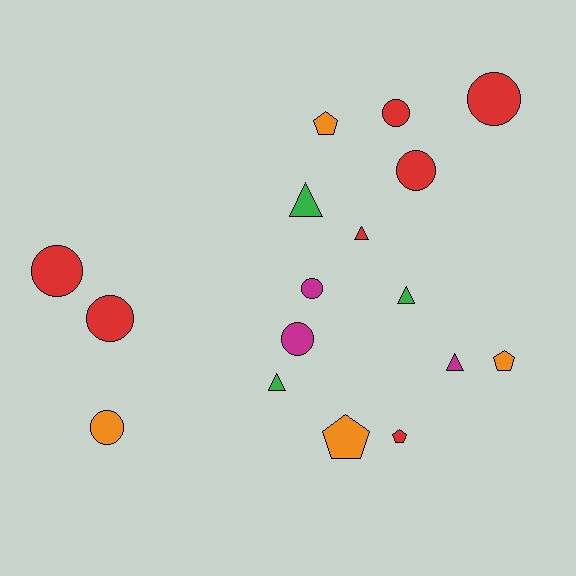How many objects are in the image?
There are 17 objects.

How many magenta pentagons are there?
There are no magenta pentagons.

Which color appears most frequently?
Red, with 7 objects.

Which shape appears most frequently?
Circle, with 8 objects.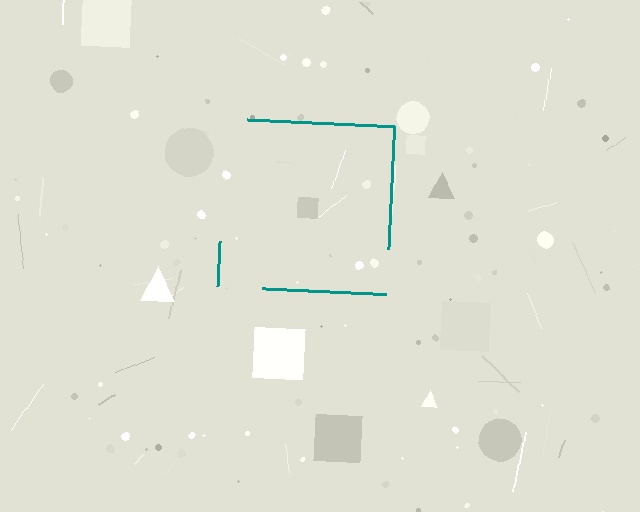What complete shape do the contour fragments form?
The contour fragments form a square.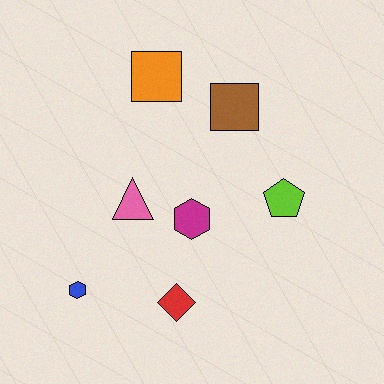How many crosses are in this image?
There are no crosses.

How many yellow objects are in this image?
There are no yellow objects.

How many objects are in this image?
There are 7 objects.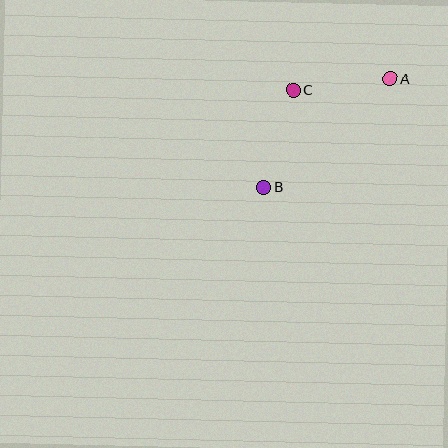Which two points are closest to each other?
Points A and C are closest to each other.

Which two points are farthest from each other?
Points A and B are farthest from each other.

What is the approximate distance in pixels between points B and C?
The distance between B and C is approximately 102 pixels.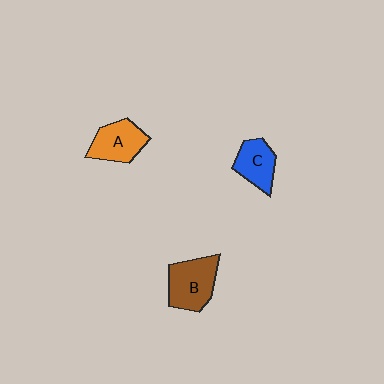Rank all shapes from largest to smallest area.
From largest to smallest: B (brown), A (orange), C (blue).